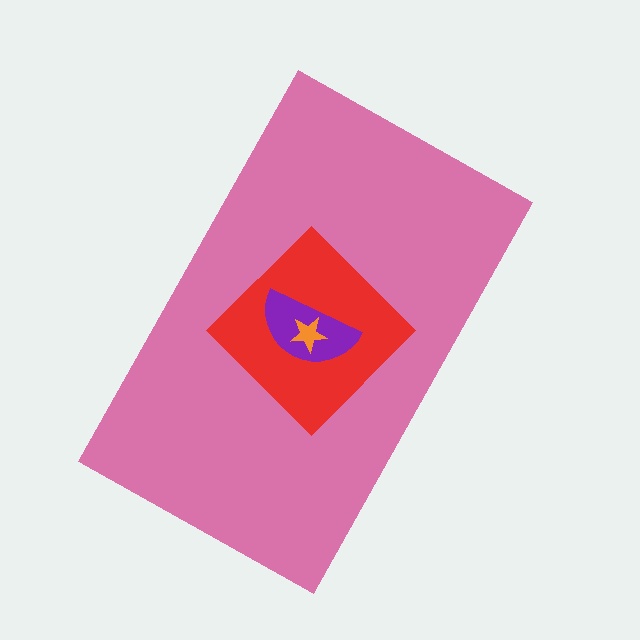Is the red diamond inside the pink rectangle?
Yes.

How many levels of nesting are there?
4.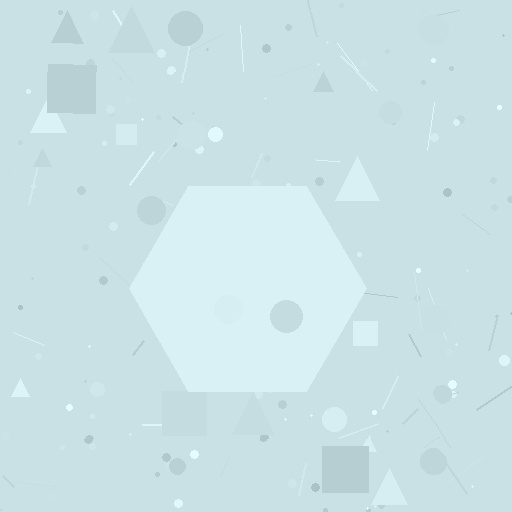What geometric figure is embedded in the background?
A hexagon is embedded in the background.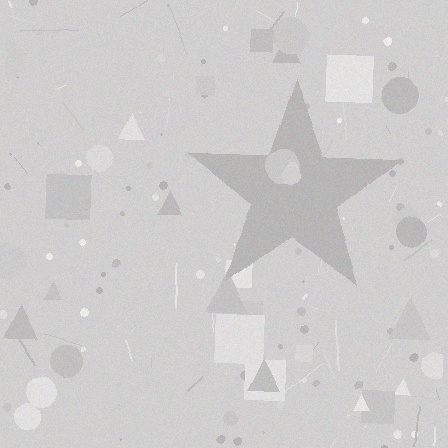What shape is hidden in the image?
A star is hidden in the image.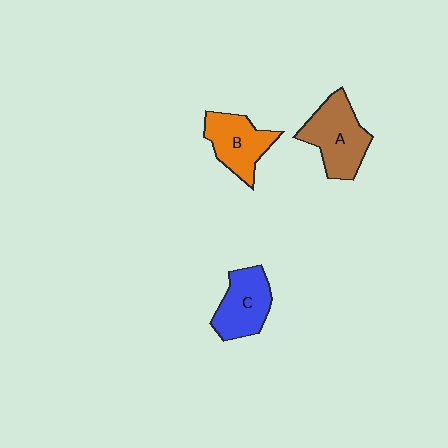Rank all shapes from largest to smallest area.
From largest to smallest: A (brown), C (blue), B (orange).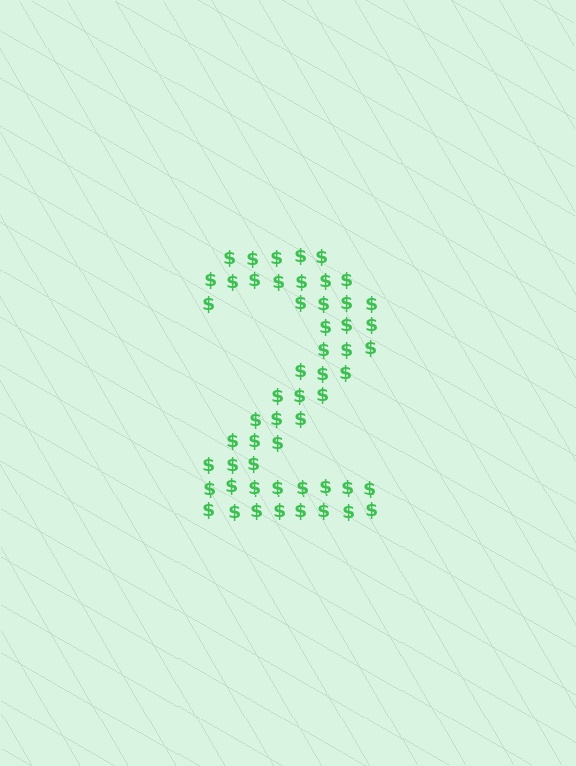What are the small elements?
The small elements are dollar signs.